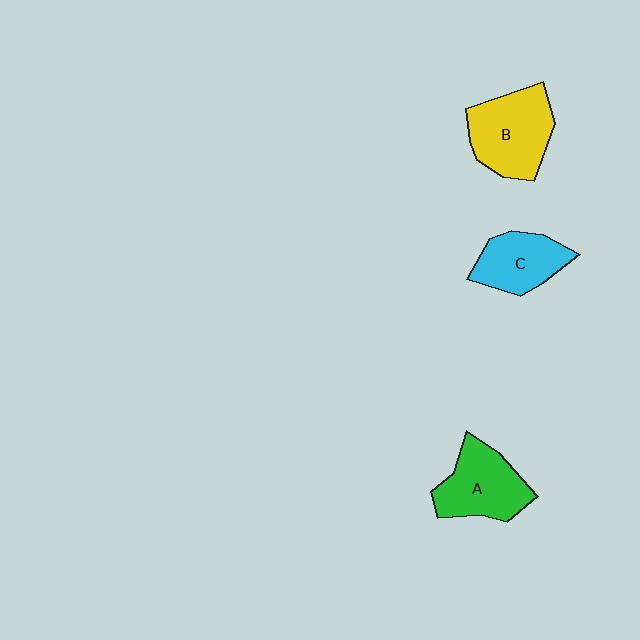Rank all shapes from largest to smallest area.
From largest to smallest: B (yellow), A (green), C (cyan).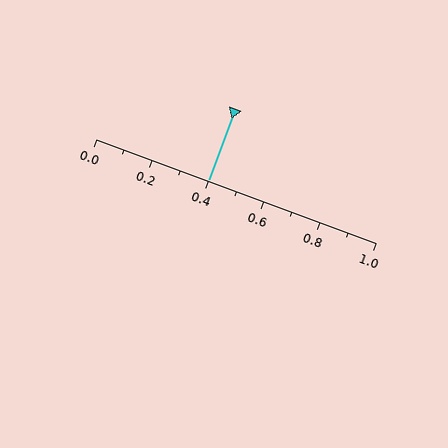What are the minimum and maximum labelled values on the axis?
The axis runs from 0.0 to 1.0.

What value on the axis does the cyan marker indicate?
The marker indicates approximately 0.4.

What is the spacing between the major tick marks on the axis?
The major ticks are spaced 0.2 apart.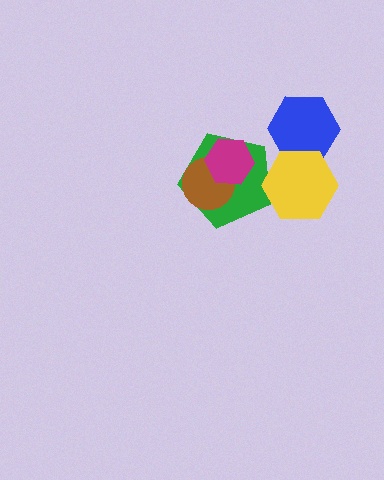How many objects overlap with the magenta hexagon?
2 objects overlap with the magenta hexagon.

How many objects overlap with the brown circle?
2 objects overlap with the brown circle.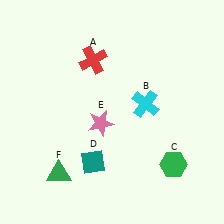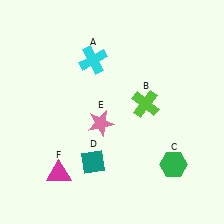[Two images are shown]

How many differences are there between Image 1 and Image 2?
There are 3 differences between the two images.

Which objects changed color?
A changed from red to cyan. B changed from cyan to lime. F changed from green to magenta.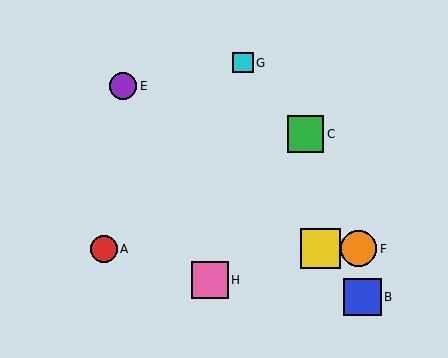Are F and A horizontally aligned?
Yes, both are at y≈249.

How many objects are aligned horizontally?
3 objects (A, D, F) are aligned horizontally.